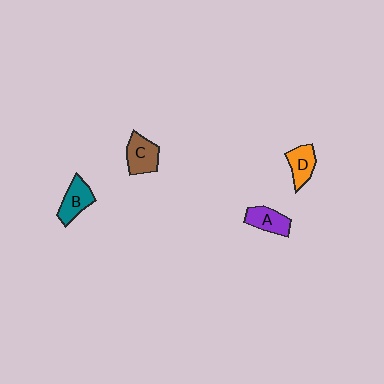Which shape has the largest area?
Shape C (brown).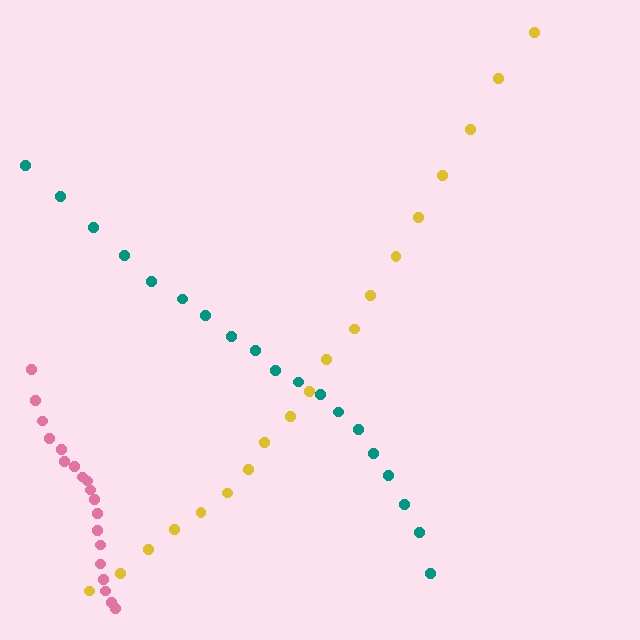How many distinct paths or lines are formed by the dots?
There are 3 distinct paths.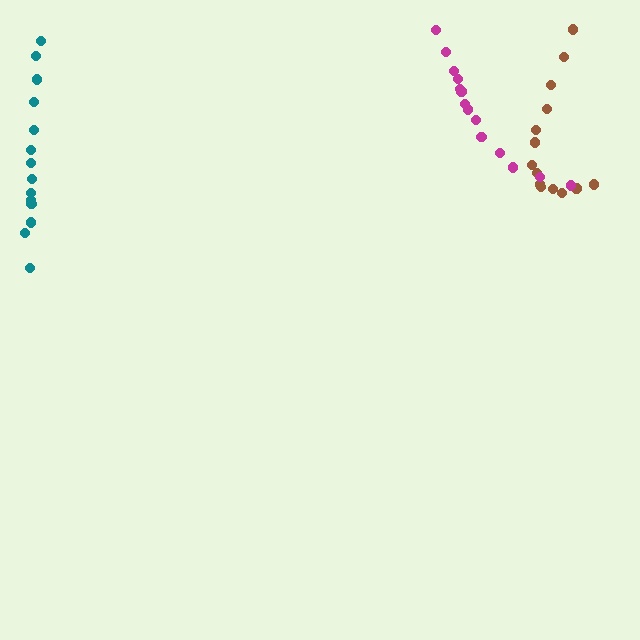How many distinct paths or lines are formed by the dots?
There are 3 distinct paths.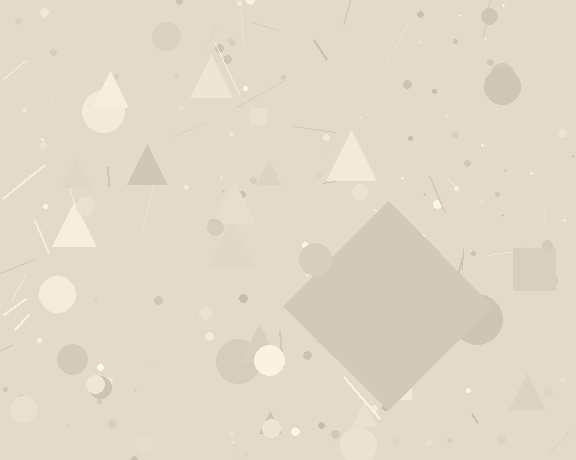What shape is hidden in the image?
A diamond is hidden in the image.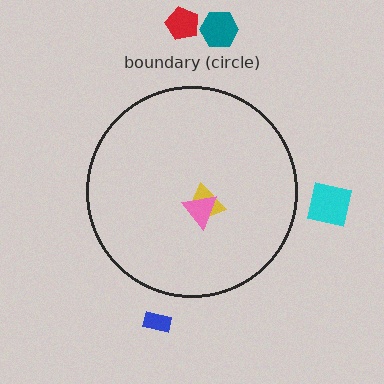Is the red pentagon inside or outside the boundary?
Outside.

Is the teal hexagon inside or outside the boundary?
Outside.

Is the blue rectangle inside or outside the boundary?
Outside.